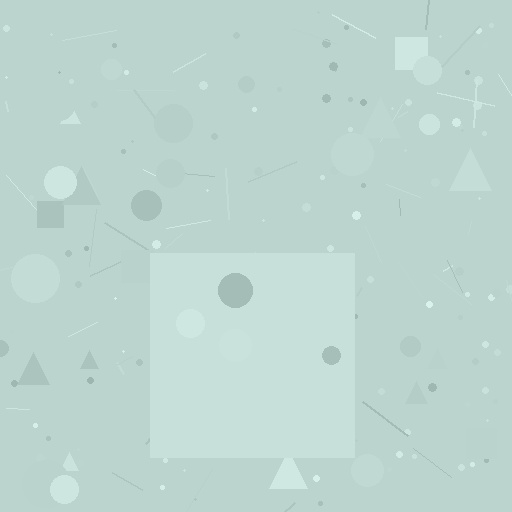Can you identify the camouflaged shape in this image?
The camouflaged shape is a square.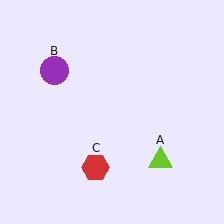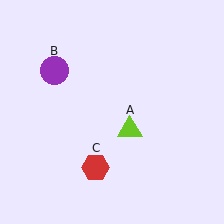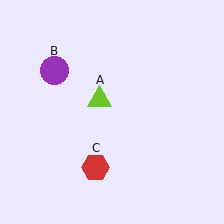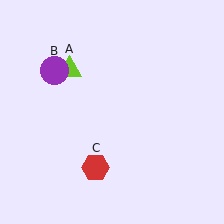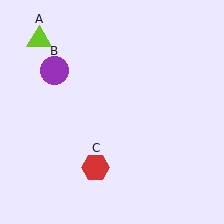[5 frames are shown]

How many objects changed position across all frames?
1 object changed position: lime triangle (object A).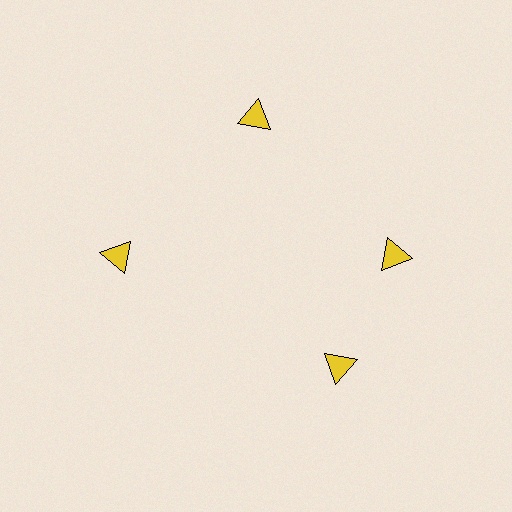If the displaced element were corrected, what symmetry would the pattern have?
It would have 4-fold rotational symmetry — the pattern would map onto itself every 90 degrees.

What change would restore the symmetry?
The symmetry would be restored by rotating it back into even spacing with its neighbors so that all 4 triangles sit at equal angles and equal distance from the center.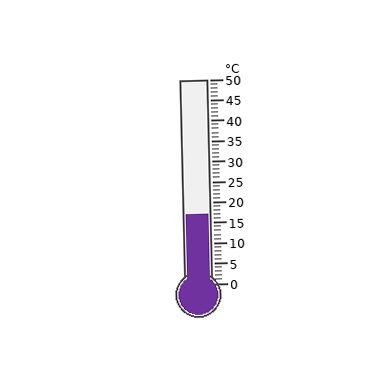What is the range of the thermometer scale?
The thermometer scale ranges from 0°C to 50°C.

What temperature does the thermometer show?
The thermometer shows approximately 17°C.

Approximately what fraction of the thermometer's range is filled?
The thermometer is filled to approximately 35% of its range.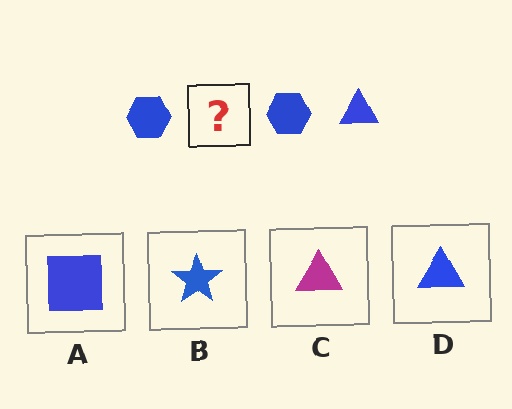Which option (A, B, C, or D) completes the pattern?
D.